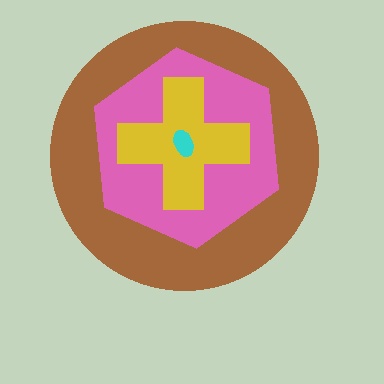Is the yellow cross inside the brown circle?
Yes.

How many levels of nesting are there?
4.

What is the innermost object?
The cyan ellipse.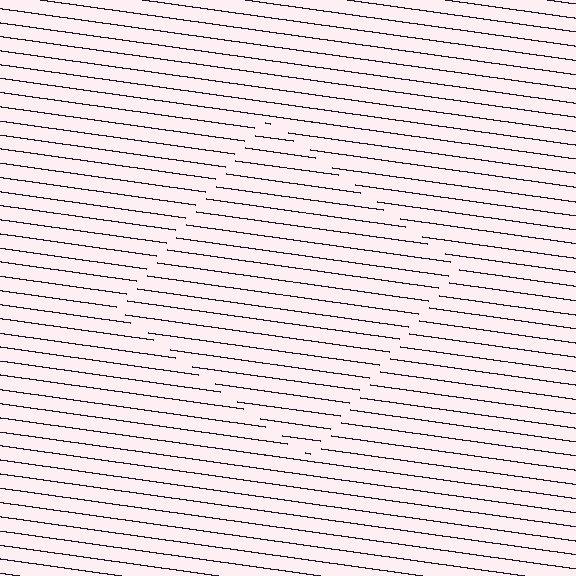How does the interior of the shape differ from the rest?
The interior of the shape contains the same grating, shifted by half a period — the contour is defined by the phase discontinuity where line-ends from the inner and outer gratings abut.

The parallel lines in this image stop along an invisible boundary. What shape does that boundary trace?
An illusory square. The interior of the shape contains the same grating, shifted by half a period — the contour is defined by the phase discontinuity where line-ends from the inner and outer gratings abut.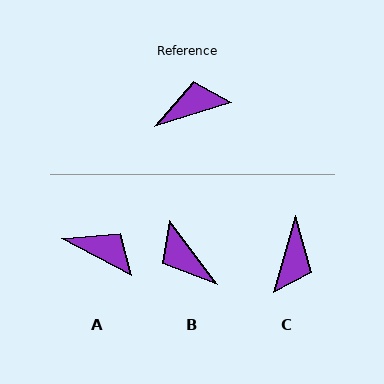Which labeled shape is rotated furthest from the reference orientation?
C, about 124 degrees away.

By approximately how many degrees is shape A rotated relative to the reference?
Approximately 45 degrees clockwise.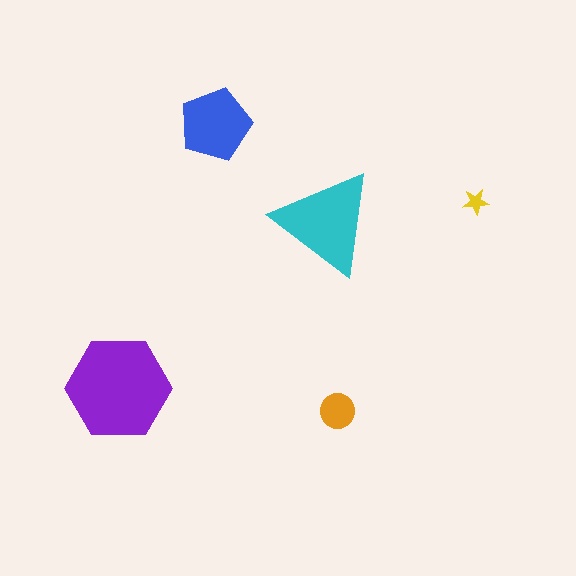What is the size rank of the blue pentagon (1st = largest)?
3rd.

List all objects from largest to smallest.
The purple hexagon, the cyan triangle, the blue pentagon, the orange circle, the yellow star.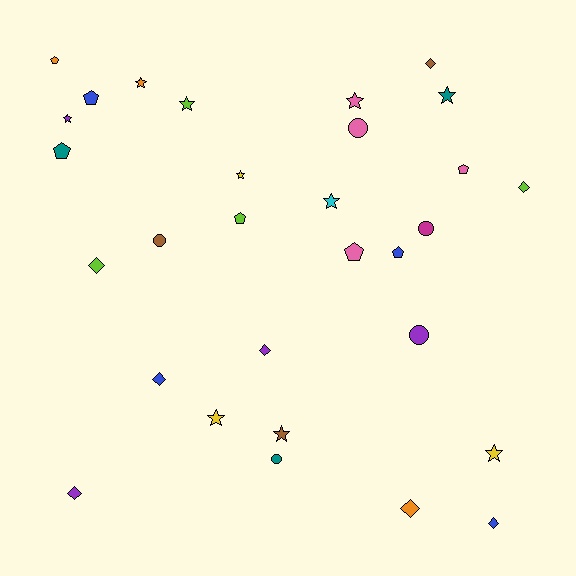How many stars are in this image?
There are 10 stars.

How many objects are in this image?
There are 30 objects.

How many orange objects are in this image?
There are 3 orange objects.